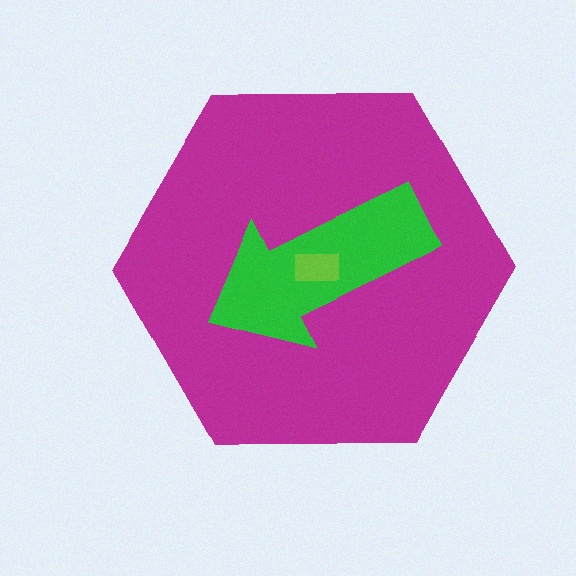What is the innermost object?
The lime rectangle.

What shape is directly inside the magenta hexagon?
The green arrow.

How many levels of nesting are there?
3.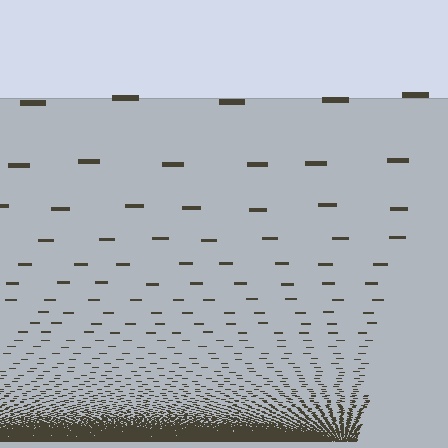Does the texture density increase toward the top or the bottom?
Density increases toward the bottom.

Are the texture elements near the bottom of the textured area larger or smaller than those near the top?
Smaller. The gradient is inverted — elements near the bottom are smaller and denser.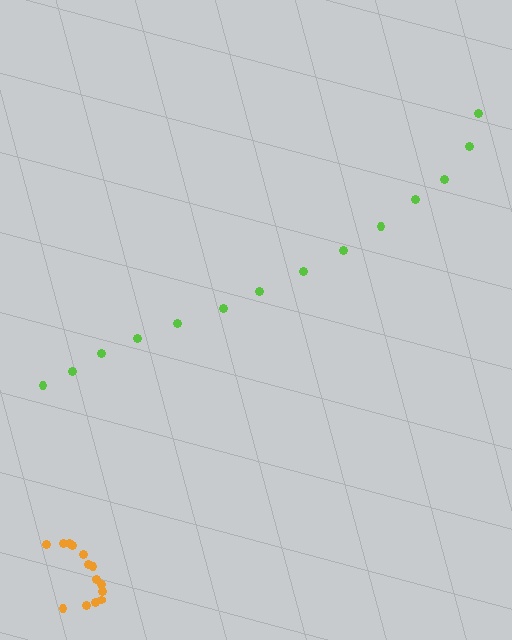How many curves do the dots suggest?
There are 2 distinct paths.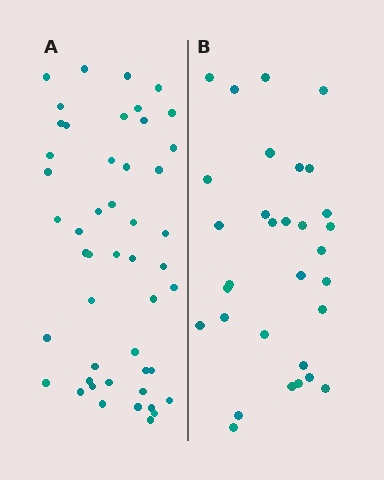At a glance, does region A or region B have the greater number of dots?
Region A (the left region) has more dots.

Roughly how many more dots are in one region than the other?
Region A has approximately 15 more dots than region B.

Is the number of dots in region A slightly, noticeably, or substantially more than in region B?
Region A has substantially more. The ratio is roughly 1.5 to 1.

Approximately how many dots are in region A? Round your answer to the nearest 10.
About 50 dots. (The exact count is 48, which rounds to 50.)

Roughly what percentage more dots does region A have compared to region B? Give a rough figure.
About 55% more.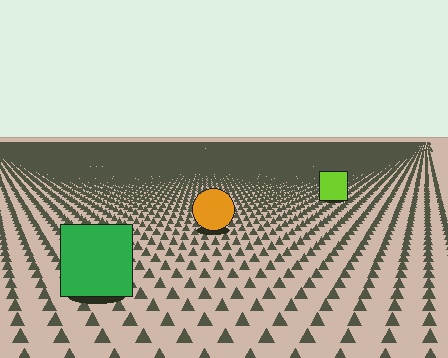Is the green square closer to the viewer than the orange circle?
Yes. The green square is closer — you can tell from the texture gradient: the ground texture is coarser near it.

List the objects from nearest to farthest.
From nearest to farthest: the green square, the orange circle, the lime square.